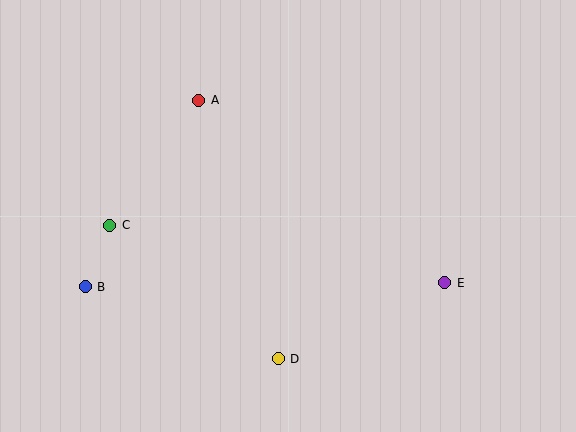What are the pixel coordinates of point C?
Point C is at (110, 225).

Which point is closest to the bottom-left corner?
Point B is closest to the bottom-left corner.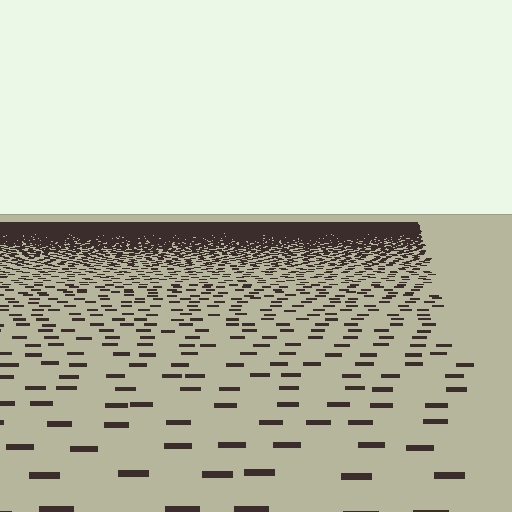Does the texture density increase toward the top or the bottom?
Density increases toward the top.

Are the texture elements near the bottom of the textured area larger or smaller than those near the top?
Larger. Near the bottom, elements are closer to the viewer and appear at a bigger on-screen size.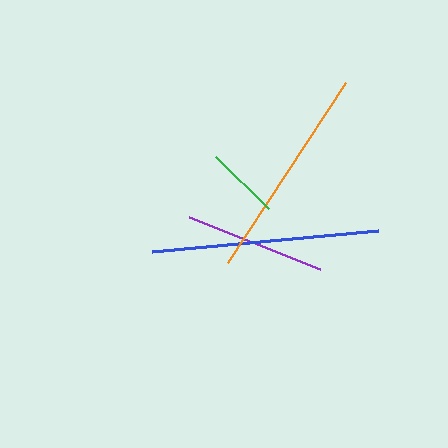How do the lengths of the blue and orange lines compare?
The blue and orange lines are approximately the same length.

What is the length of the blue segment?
The blue segment is approximately 228 pixels long.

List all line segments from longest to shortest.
From longest to shortest: blue, orange, purple, green.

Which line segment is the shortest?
The green line is the shortest at approximately 74 pixels.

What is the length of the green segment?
The green segment is approximately 74 pixels long.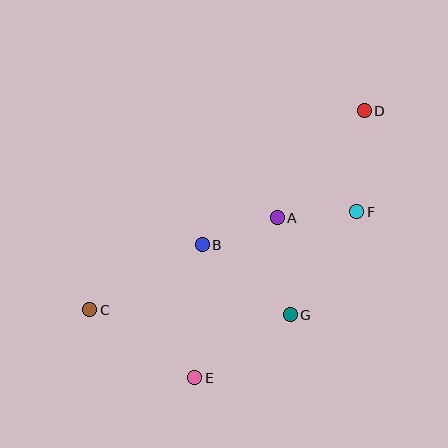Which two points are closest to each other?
Points A and B are closest to each other.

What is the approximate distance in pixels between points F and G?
The distance between F and G is approximately 123 pixels.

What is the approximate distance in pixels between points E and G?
The distance between E and G is approximately 114 pixels.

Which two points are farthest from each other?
Points C and D are farthest from each other.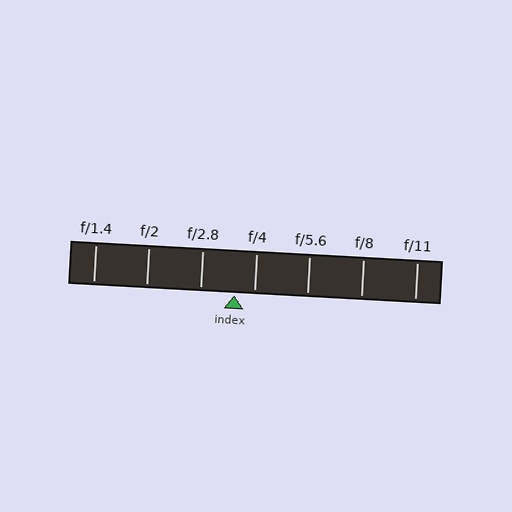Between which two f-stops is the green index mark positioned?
The index mark is between f/2.8 and f/4.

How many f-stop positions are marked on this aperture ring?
There are 7 f-stop positions marked.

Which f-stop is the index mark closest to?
The index mark is closest to f/4.